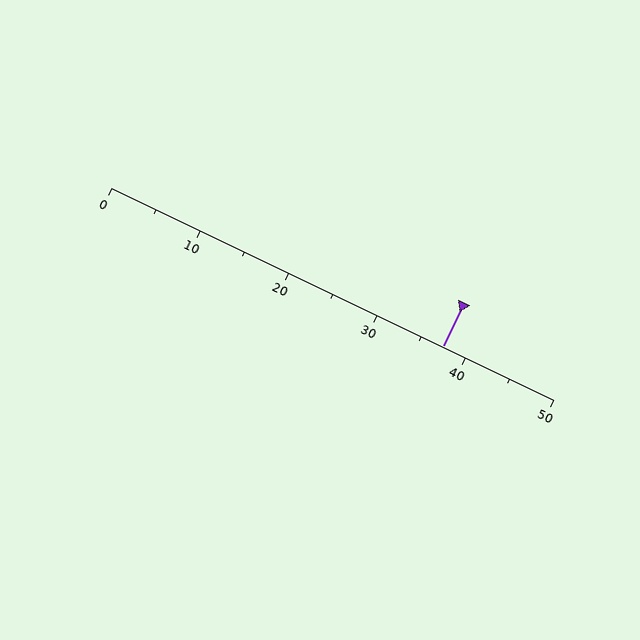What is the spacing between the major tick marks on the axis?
The major ticks are spaced 10 apart.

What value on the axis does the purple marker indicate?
The marker indicates approximately 37.5.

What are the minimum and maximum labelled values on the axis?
The axis runs from 0 to 50.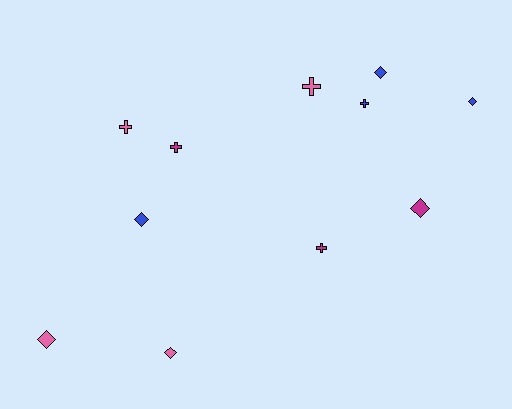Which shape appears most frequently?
Diamond, with 6 objects.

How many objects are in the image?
There are 11 objects.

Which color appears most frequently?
Pink, with 4 objects.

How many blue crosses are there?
There is 1 blue cross.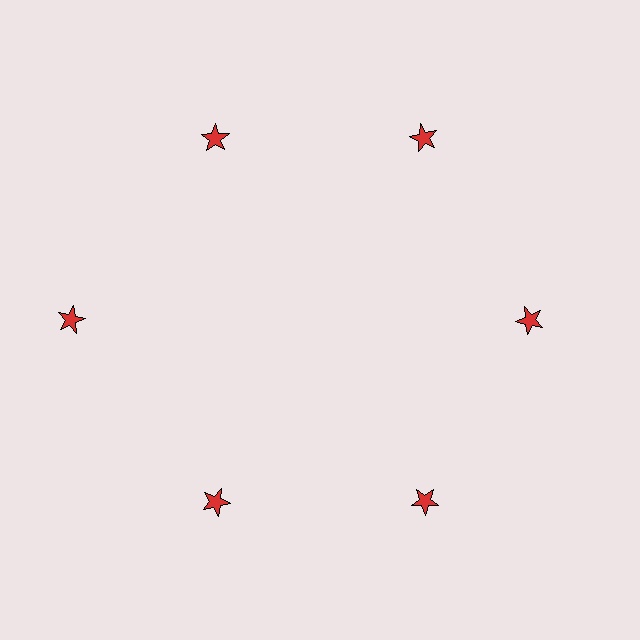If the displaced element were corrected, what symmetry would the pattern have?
It would have 6-fold rotational symmetry — the pattern would map onto itself every 60 degrees.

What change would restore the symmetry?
The symmetry would be restored by moving it inward, back onto the ring so that all 6 stars sit at equal angles and equal distance from the center.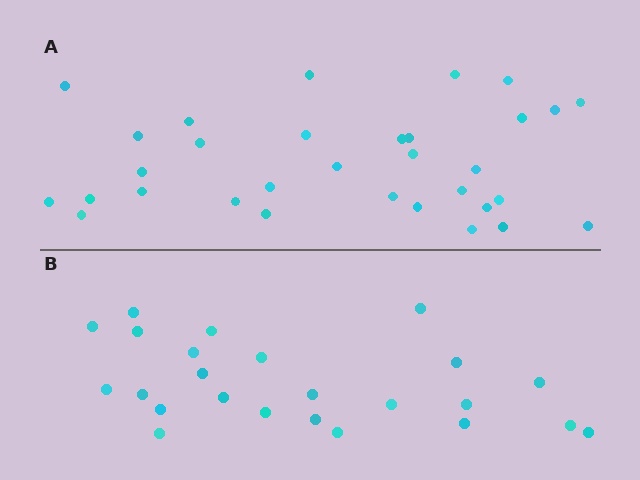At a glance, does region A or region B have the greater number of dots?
Region A (the top region) has more dots.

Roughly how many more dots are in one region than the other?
Region A has roughly 8 or so more dots than region B.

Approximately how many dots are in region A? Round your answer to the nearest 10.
About 30 dots. (The exact count is 32, which rounds to 30.)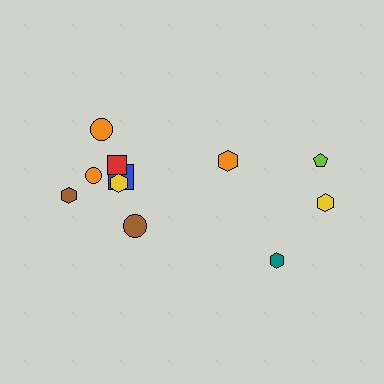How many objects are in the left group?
There are 7 objects.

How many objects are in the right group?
There are 4 objects.